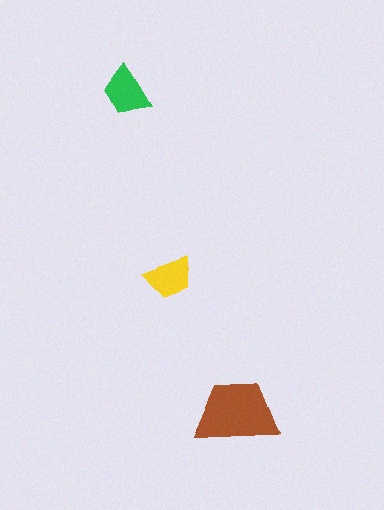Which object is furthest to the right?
The brown trapezoid is rightmost.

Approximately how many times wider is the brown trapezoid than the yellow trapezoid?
About 1.5 times wider.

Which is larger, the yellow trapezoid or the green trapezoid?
The green one.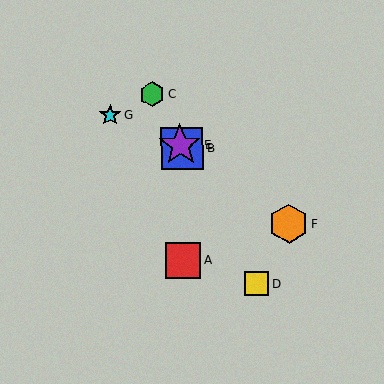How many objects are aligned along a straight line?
4 objects (B, C, D, E) are aligned along a straight line.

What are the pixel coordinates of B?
Object B is at (182, 148).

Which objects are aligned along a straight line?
Objects B, C, D, E are aligned along a straight line.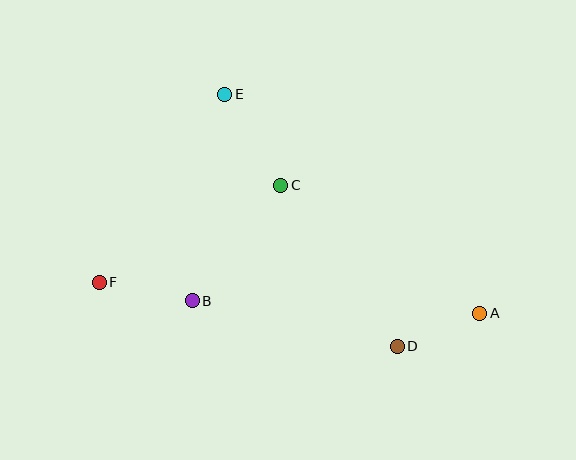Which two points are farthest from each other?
Points A and F are farthest from each other.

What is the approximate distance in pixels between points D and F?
The distance between D and F is approximately 305 pixels.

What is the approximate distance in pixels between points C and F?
The distance between C and F is approximately 206 pixels.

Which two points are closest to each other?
Points A and D are closest to each other.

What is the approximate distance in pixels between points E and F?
The distance between E and F is approximately 226 pixels.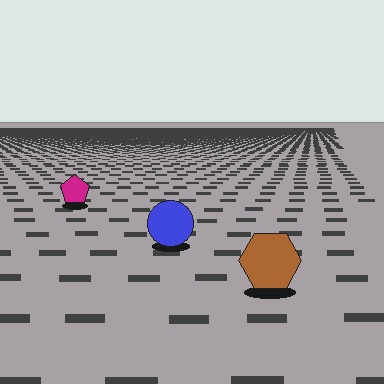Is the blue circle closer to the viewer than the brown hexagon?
No. The brown hexagon is closer — you can tell from the texture gradient: the ground texture is coarser near it.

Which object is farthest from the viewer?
The magenta pentagon is farthest from the viewer. It appears smaller and the ground texture around it is denser.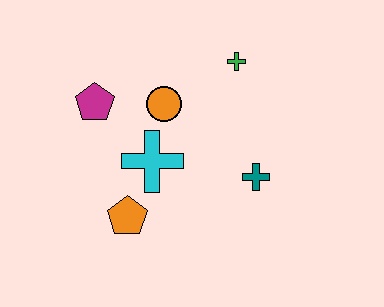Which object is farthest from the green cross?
The orange pentagon is farthest from the green cross.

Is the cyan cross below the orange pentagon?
No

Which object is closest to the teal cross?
The cyan cross is closest to the teal cross.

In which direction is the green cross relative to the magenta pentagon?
The green cross is to the right of the magenta pentagon.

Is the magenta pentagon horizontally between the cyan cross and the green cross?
No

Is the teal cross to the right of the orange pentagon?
Yes